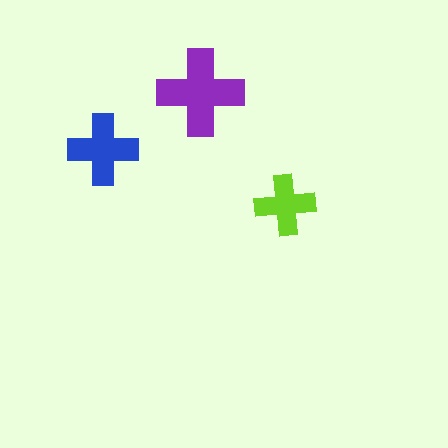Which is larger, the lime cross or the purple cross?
The purple one.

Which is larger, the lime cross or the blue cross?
The blue one.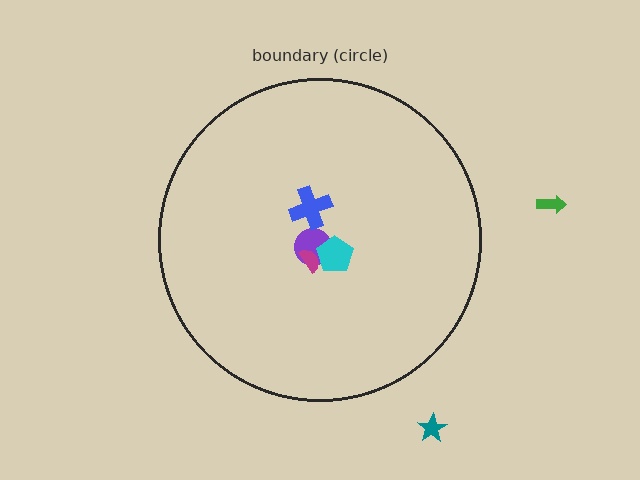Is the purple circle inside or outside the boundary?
Inside.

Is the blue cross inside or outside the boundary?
Inside.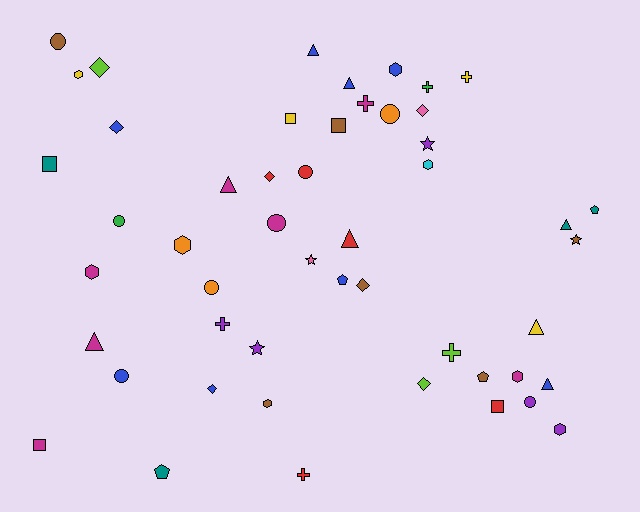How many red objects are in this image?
There are 5 red objects.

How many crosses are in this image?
There are 6 crosses.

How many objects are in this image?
There are 50 objects.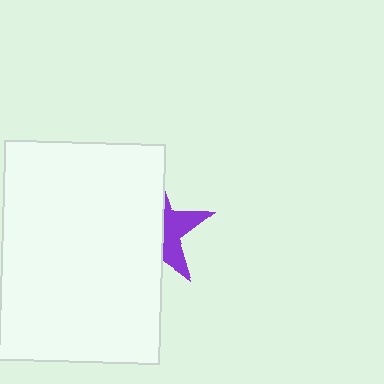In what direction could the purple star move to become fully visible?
The purple star could move right. That would shift it out from behind the white rectangle entirely.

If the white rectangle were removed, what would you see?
You would see the complete purple star.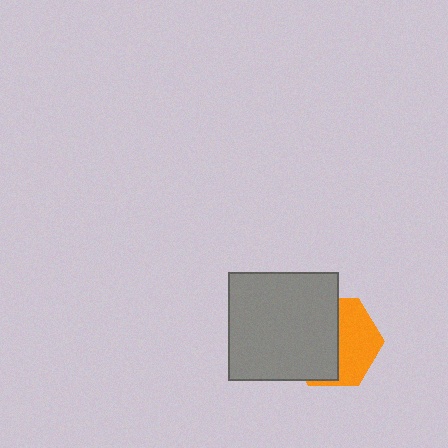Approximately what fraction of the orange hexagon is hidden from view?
Roughly 56% of the orange hexagon is hidden behind the gray rectangle.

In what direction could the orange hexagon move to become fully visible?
The orange hexagon could move right. That would shift it out from behind the gray rectangle entirely.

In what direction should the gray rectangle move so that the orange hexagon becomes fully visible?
The gray rectangle should move left. That is the shortest direction to clear the overlap and leave the orange hexagon fully visible.